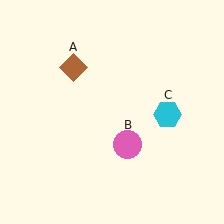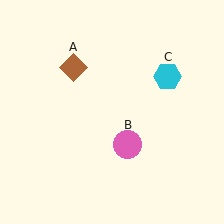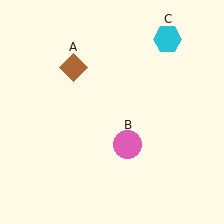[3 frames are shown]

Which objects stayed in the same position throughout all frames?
Brown diamond (object A) and pink circle (object B) remained stationary.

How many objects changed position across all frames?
1 object changed position: cyan hexagon (object C).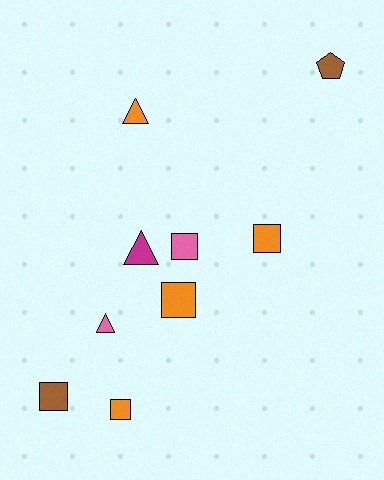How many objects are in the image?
There are 9 objects.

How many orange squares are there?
There are 3 orange squares.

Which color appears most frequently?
Orange, with 4 objects.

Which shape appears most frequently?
Square, with 5 objects.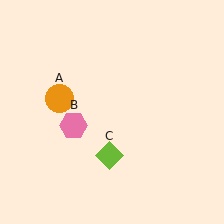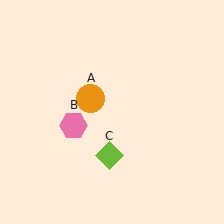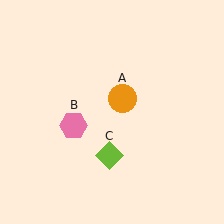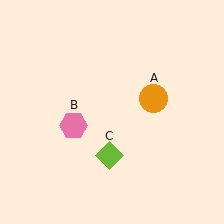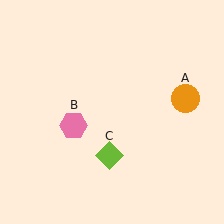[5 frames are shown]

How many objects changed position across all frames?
1 object changed position: orange circle (object A).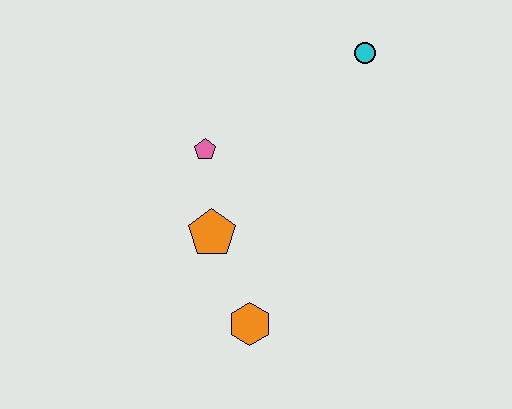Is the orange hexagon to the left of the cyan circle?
Yes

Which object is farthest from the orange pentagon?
The cyan circle is farthest from the orange pentagon.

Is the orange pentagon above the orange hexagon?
Yes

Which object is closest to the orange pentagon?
The pink pentagon is closest to the orange pentagon.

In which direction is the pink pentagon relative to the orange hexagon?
The pink pentagon is above the orange hexagon.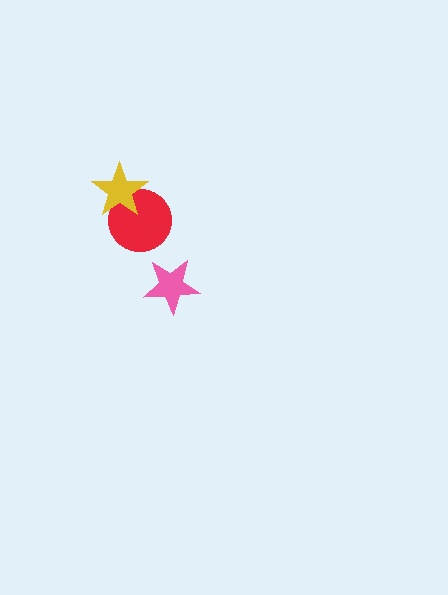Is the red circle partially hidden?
Yes, it is partially covered by another shape.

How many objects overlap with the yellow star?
1 object overlaps with the yellow star.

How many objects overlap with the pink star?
0 objects overlap with the pink star.